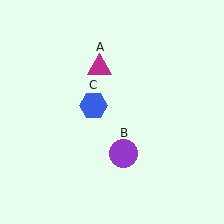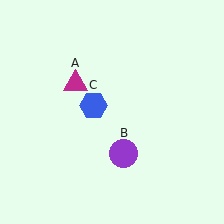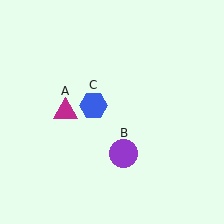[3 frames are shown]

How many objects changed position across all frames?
1 object changed position: magenta triangle (object A).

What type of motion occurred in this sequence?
The magenta triangle (object A) rotated counterclockwise around the center of the scene.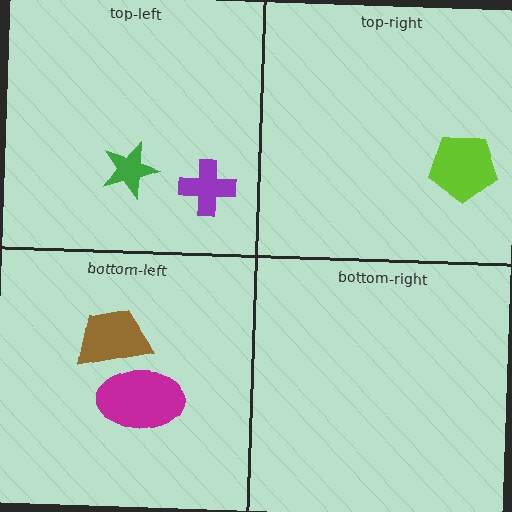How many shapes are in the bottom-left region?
2.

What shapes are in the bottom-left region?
The brown trapezoid, the magenta ellipse.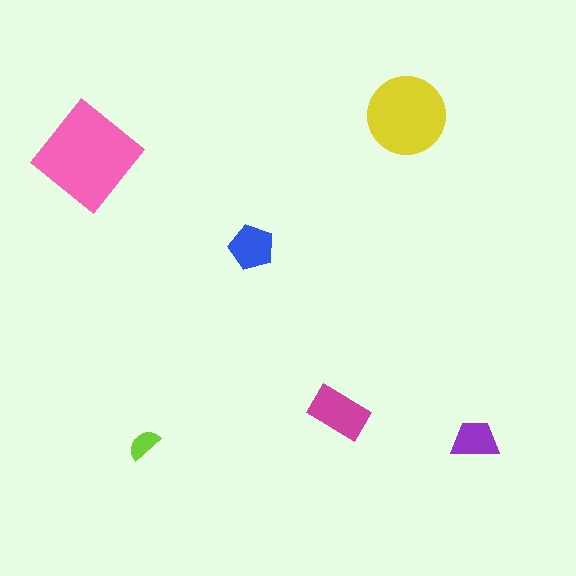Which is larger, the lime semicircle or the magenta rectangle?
The magenta rectangle.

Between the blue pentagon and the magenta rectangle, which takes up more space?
The magenta rectangle.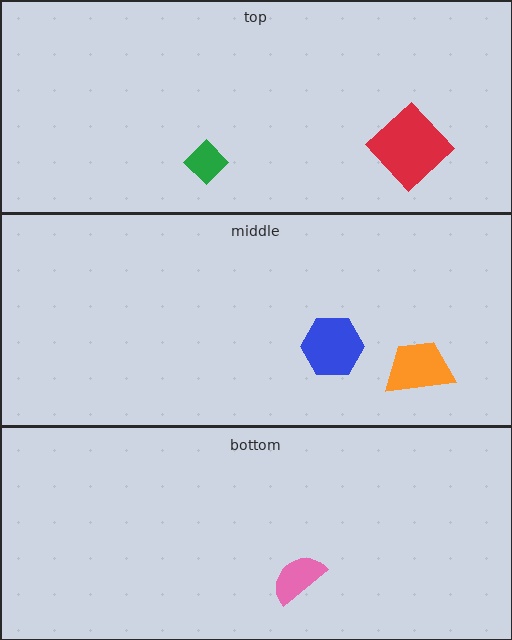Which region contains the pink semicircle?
The bottom region.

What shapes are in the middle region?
The blue hexagon, the orange trapezoid.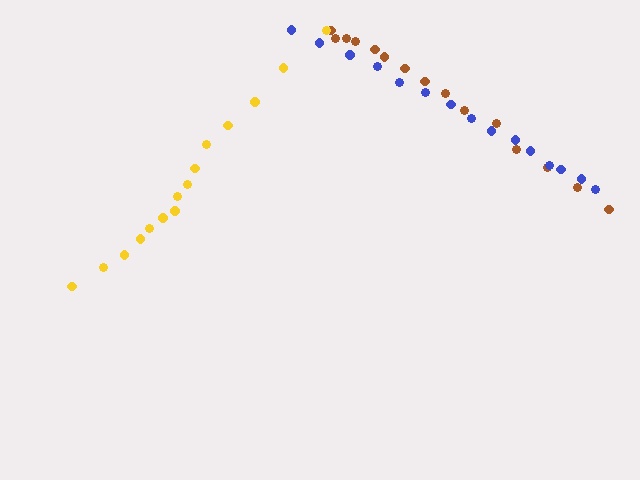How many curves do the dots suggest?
There are 3 distinct paths.